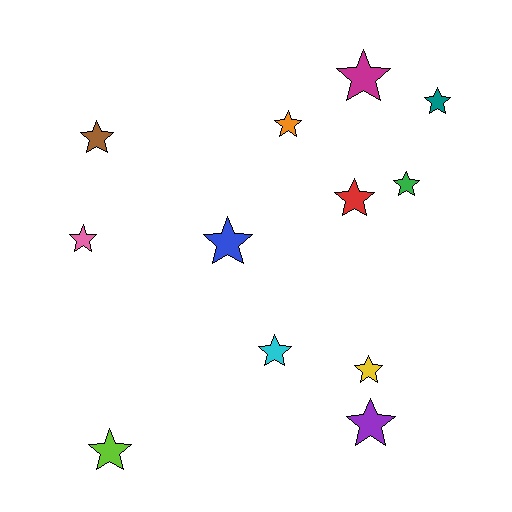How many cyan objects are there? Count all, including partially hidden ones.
There is 1 cyan object.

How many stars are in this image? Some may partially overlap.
There are 12 stars.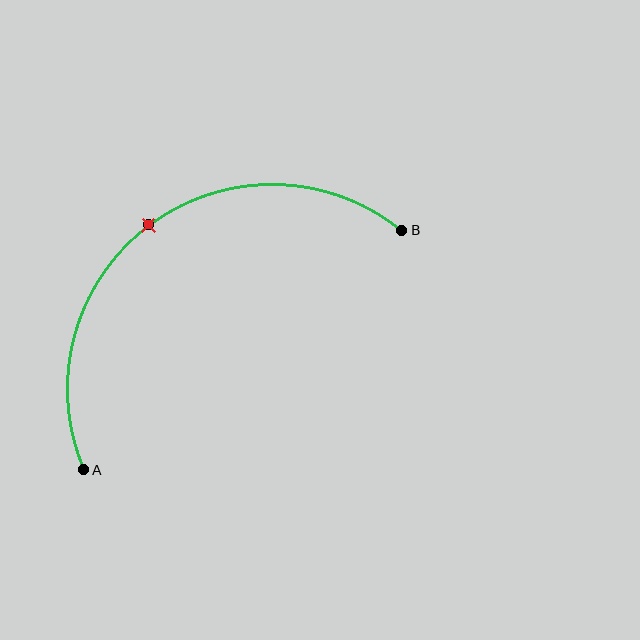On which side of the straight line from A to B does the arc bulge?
The arc bulges above and to the left of the straight line connecting A and B.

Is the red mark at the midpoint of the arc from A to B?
Yes. The red mark lies on the arc at equal arc-length from both A and B — it is the arc midpoint.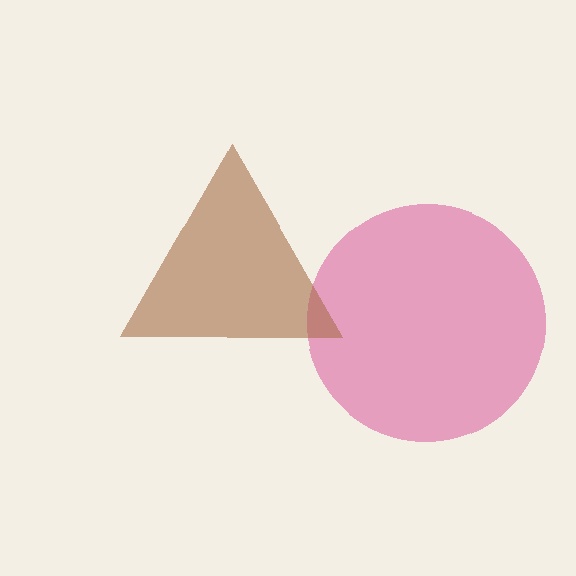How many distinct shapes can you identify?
There are 2 distinct shapes: a magenta circle, a brown triangle.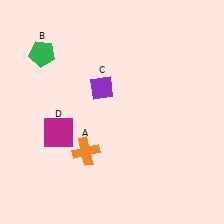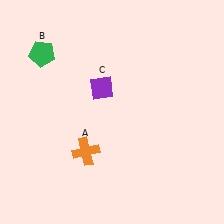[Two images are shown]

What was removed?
The magenta square (D) was removed in Image 2.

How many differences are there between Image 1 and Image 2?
There is 1 difference between the two images.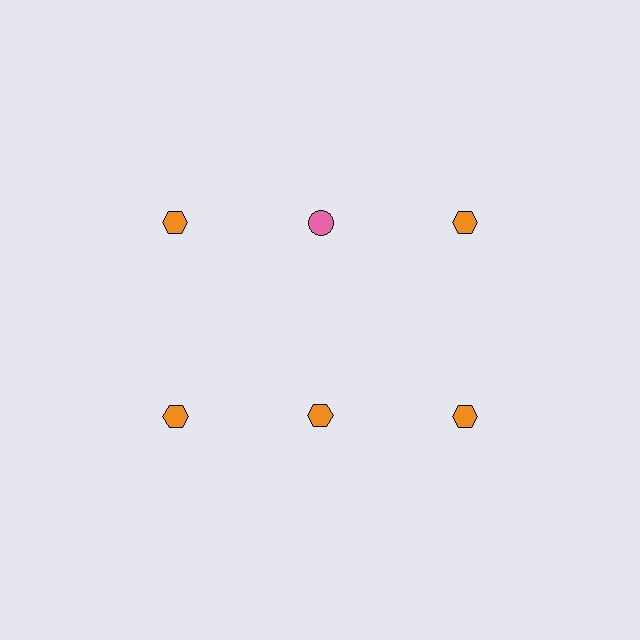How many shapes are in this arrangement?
There are 6 shapes arranged in a grid pattern.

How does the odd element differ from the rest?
It differs in both color (pink instead of orange) and shape (circle instead of hexagon).